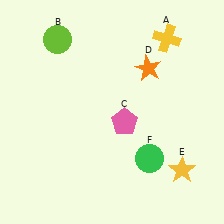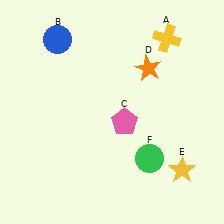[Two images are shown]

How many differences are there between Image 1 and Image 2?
There is 1 difference between the two images.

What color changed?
The circle (B) changed from lime in Image 1 to blue in Image 2.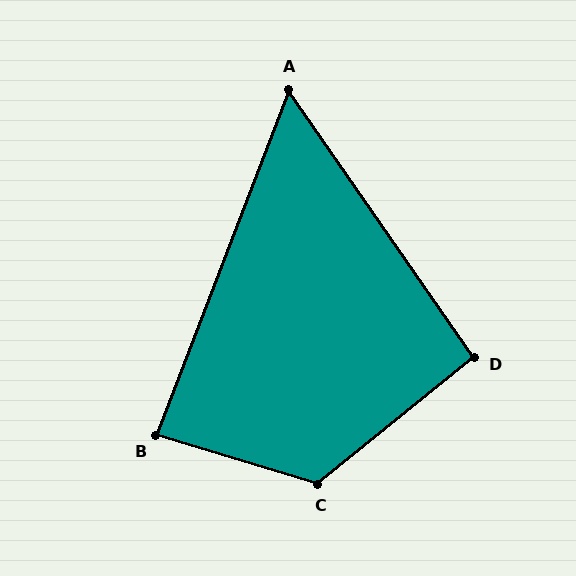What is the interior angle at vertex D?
Approximately 94 degrees (approximately right).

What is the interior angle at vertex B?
Approximately 86 degrees (approximately right).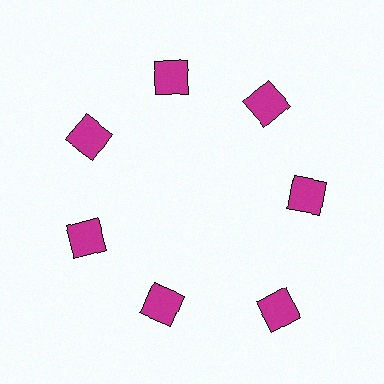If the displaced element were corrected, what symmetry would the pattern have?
It would have 7-fold rotational symmetry — the pattern would map onto itself every 51 degrees.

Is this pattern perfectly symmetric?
No. The 7 magenta squares are arranged in a ring, but one element near the 5 o'clock position is pushed outward from the center, breaking the 7-fold rotational symmetry.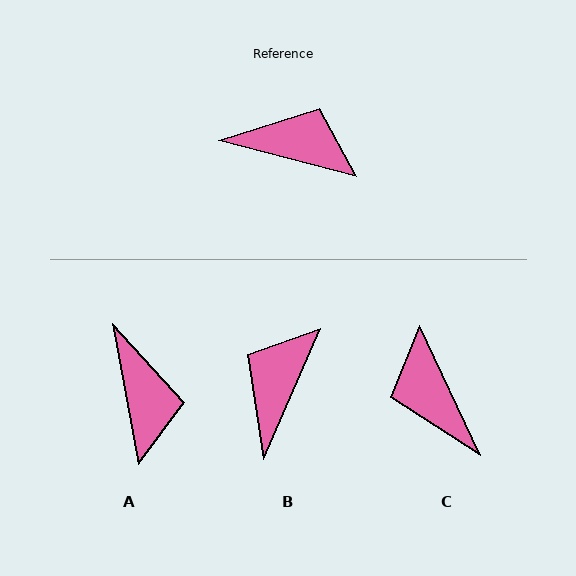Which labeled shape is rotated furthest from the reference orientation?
C, about 130 degrees away.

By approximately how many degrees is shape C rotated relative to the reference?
Approximately 130 degrees counter-clockwise.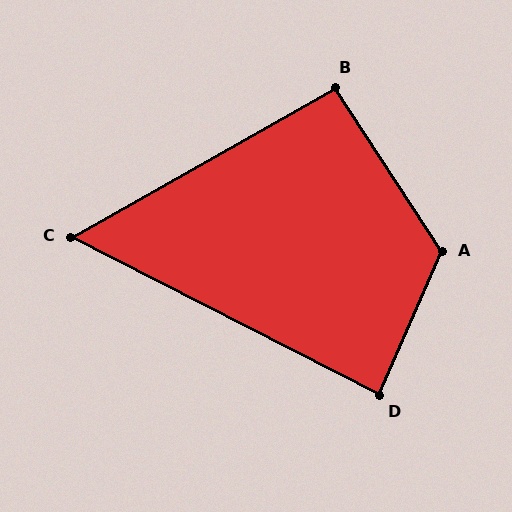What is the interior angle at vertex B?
Approximately 93 degrees (approximately right).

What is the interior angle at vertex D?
Approximately 87 degrees (approximately right).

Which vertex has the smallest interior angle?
C, at approximately 57 degrees.